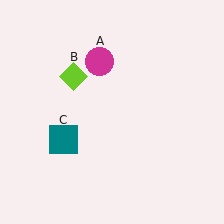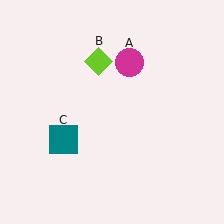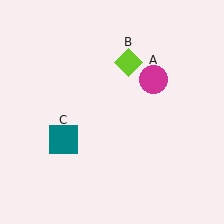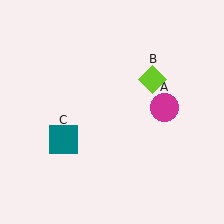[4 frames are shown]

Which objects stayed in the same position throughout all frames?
Teal square (object C) remained stationary.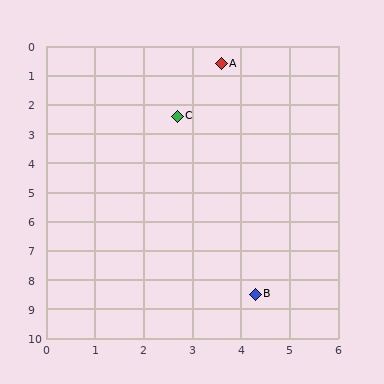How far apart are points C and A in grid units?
Points C and A are about 2.0 grid units apart.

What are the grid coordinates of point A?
Point A is at approximately (3.6, 0.6).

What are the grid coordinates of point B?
Point B is at approximately (4.3, 8.5).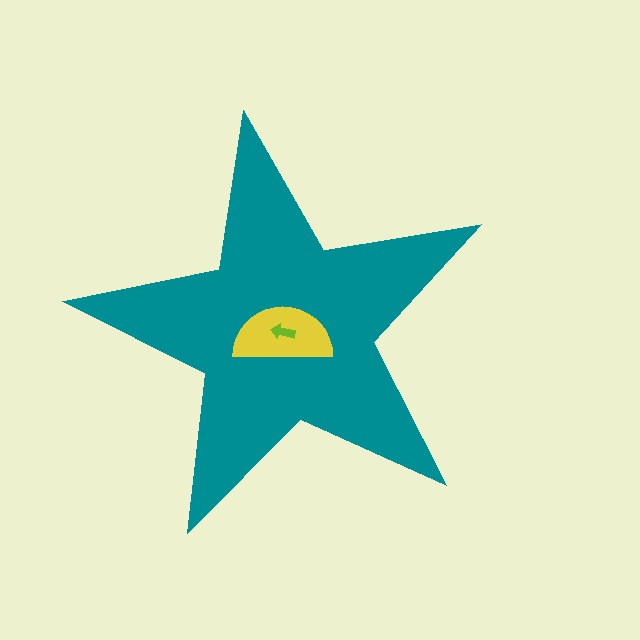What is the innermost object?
The lime arrow.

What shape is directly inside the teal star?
The yellow semicircle.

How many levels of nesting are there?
3.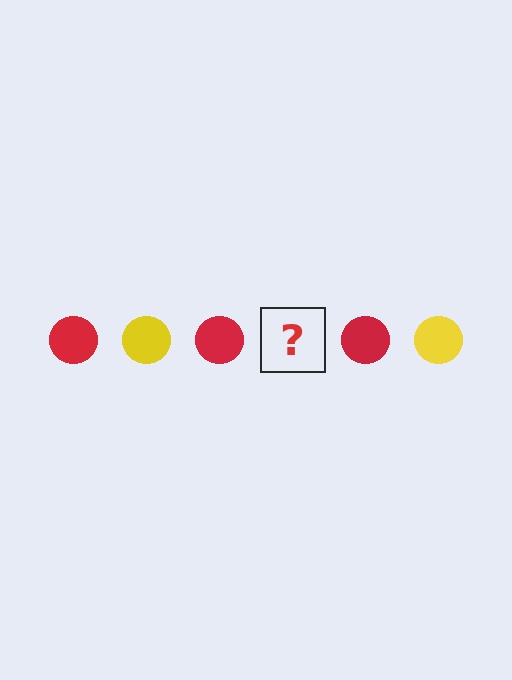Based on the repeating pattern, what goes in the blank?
The blank should be a yellow circle.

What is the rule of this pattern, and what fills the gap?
The rule is that the pattern cycles through red, yellow circles. The gap should be filled with a yellow circle.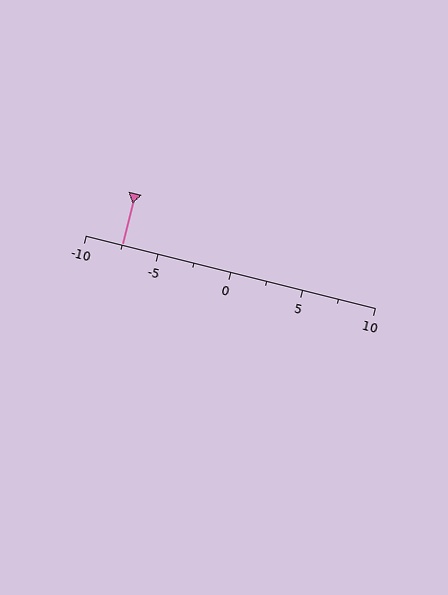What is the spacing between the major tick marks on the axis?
The major ticks are spaced 5 apart.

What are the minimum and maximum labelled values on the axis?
The axis runs from -10 to 10.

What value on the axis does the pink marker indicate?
The marker indicates approximately -7.5.